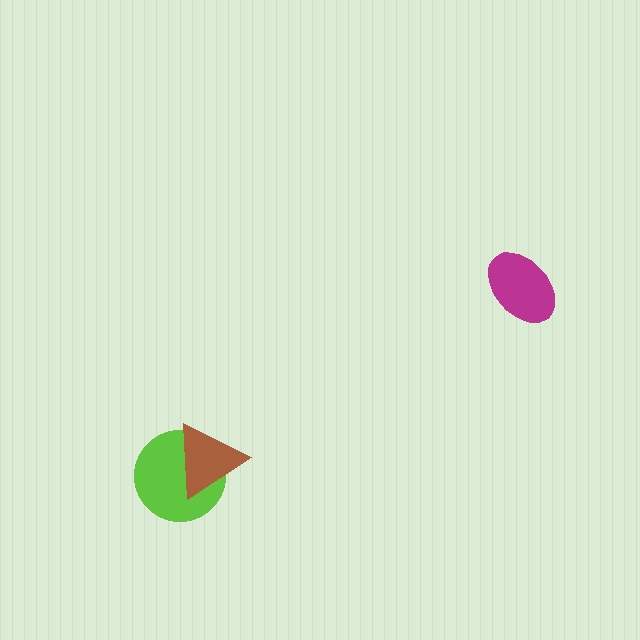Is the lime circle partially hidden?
Yes, it is partially covered by another shape.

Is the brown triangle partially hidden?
No, no other shape covers it.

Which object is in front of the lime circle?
The brown triangle is in front of the lime circle.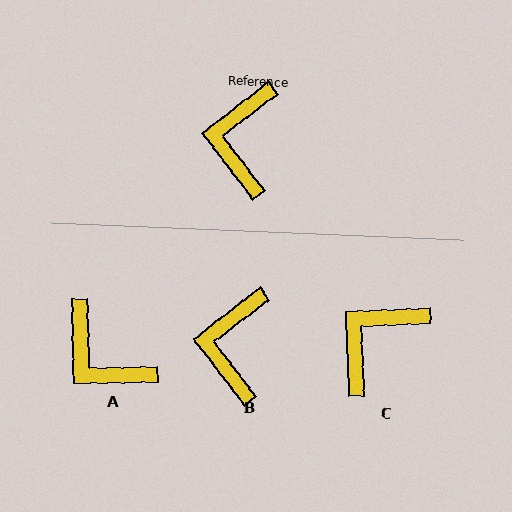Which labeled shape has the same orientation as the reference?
B.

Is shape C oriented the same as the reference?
No, it is off by about 35 degrees.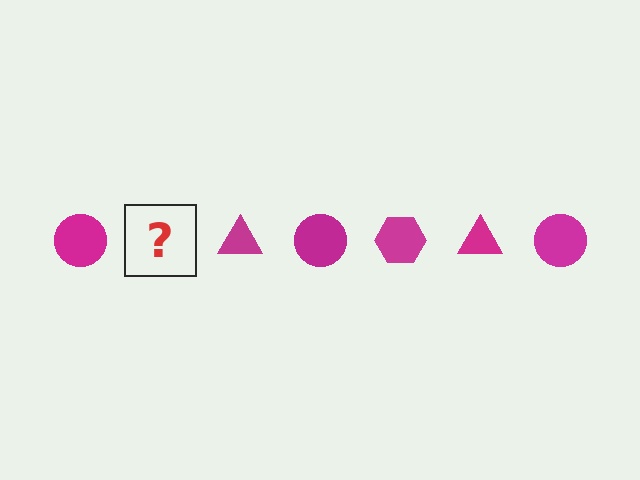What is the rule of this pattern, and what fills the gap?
The rule is that the pattern cycles through circle, hexagon, triangle shapes in magenta. The gap should be filled with a magenta hexagon.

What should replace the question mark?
The question mark should be replaced with a magenta hexagon.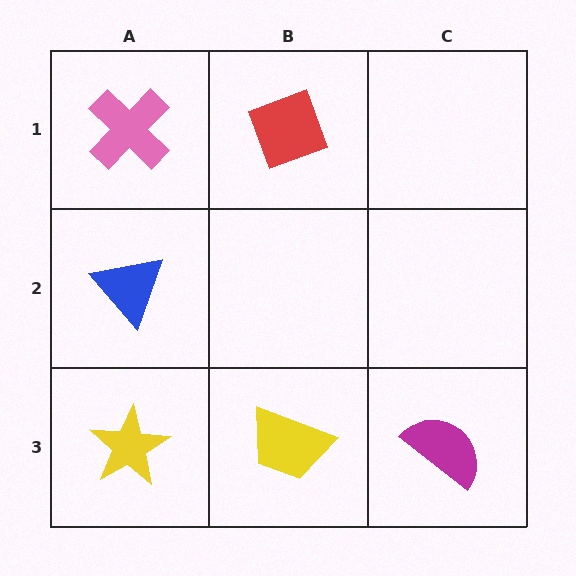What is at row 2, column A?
A blue triangle.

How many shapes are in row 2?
1 shape.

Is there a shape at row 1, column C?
No, that cell is empty.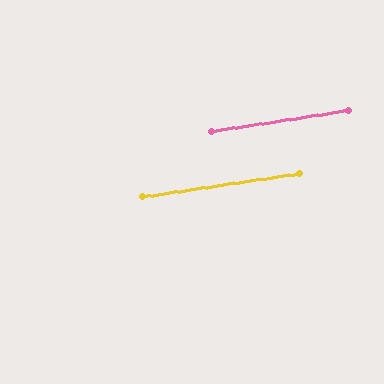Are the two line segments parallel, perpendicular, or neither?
Parallel — their directions differ by only 0.6°.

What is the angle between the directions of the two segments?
Approximately 1 degree.